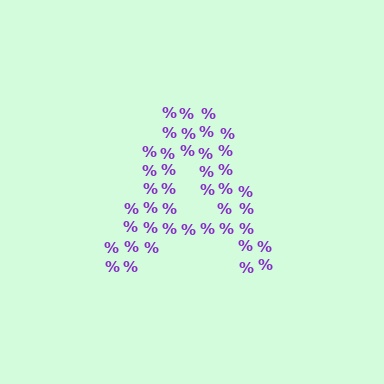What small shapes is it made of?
It is made of small percent signs.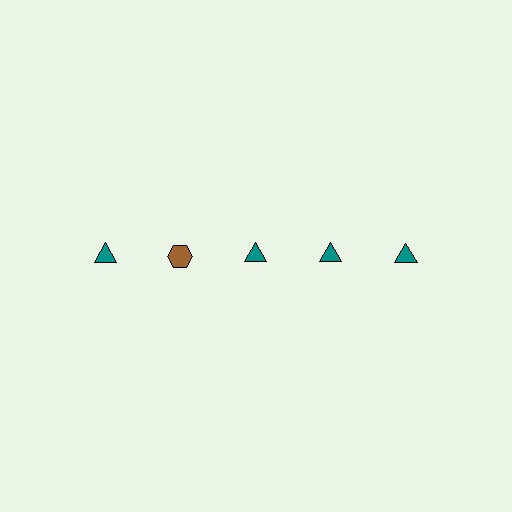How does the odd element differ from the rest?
It differs in both color (brown instead of teal) and shape (hexagon instead of triangle).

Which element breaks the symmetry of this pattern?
The brown hexagon in the top row, second from left column breaks the symmetry. All other shapes are teal triangles.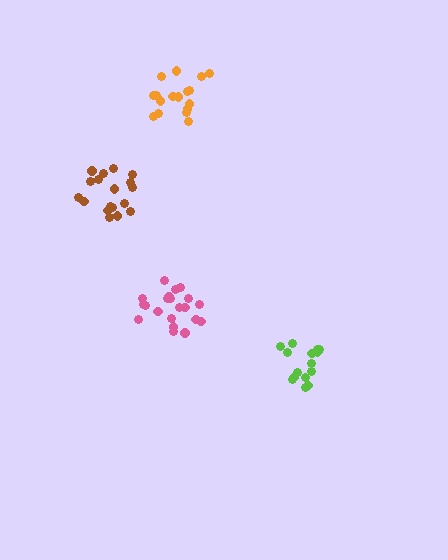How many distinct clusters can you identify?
There are 4 distinct clusters.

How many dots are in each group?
Group 1: 15 dots, Group 2: 17 dots, Group 3: 18 dots, Group 4: 21 dots (71 total).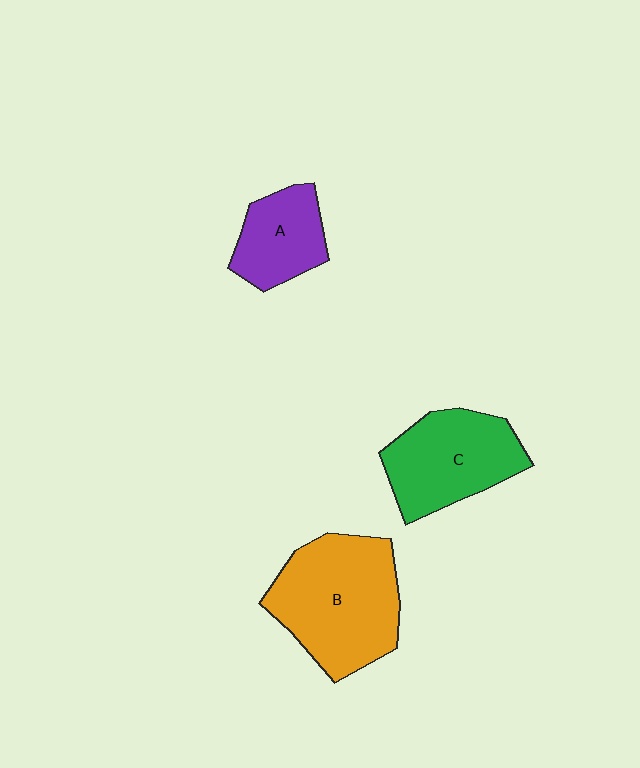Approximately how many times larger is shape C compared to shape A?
Approximately 1.5 times.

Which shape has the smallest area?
Shape A (purple).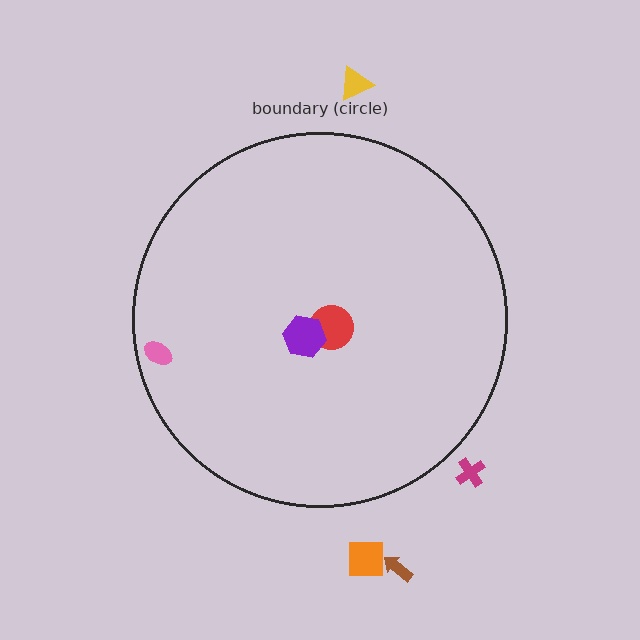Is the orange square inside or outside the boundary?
Outside.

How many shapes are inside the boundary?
3 inside, 4 outside.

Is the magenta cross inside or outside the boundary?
Outside.